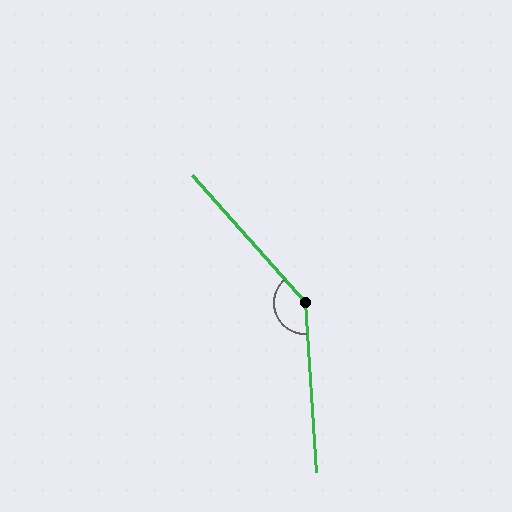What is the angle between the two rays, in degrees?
Approximately 142 degrees.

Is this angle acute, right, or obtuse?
It is obtuse.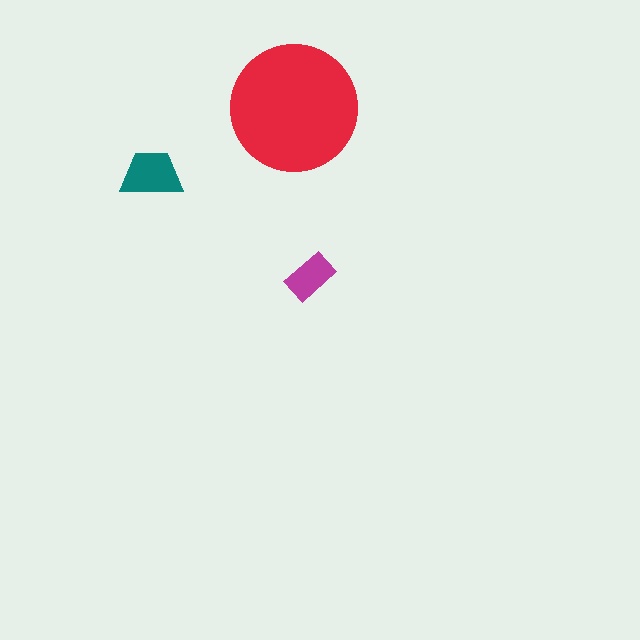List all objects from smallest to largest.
The magenta rectangle, the teal trapezoid, the red circle.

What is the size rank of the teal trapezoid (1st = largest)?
2nd.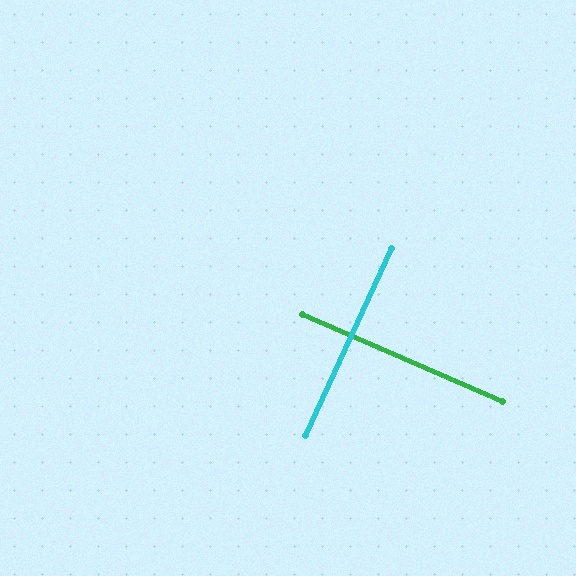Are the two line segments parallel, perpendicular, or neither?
Perpendicular — they meet at approximately 89°.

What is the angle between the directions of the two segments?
Approximately 89 degrees.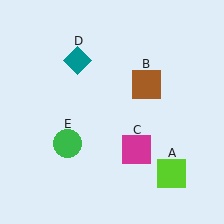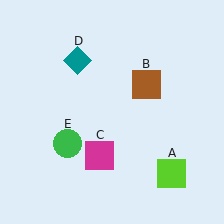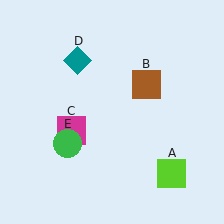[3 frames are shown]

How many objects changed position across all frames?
1 object changed position: magenta square (object C).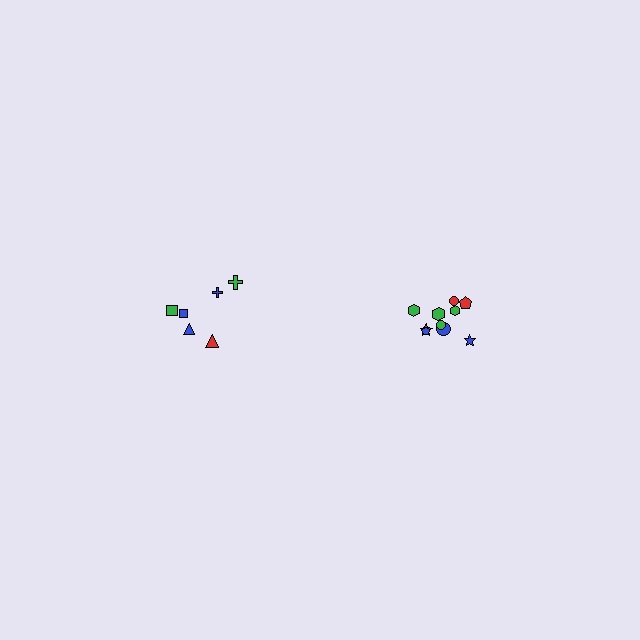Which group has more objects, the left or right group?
The right group.